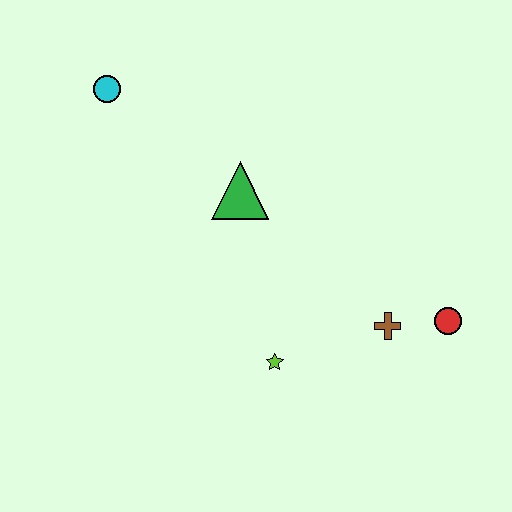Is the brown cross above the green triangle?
No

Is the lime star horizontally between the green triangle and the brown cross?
Yes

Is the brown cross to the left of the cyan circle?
No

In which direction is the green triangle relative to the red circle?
The green triangle is to the left of the red circle.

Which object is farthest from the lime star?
The cyan circle is farthest from the lime star.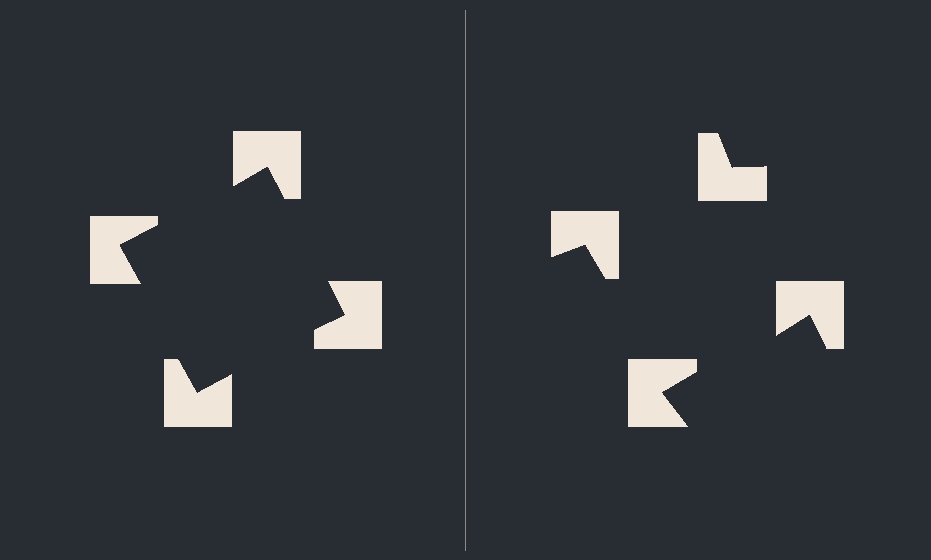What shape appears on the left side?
An illusory square.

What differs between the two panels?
The notched squares are positioned identically on both sides; only the wedge orientations differ. On the left they align to a square; on the right they are misaligned.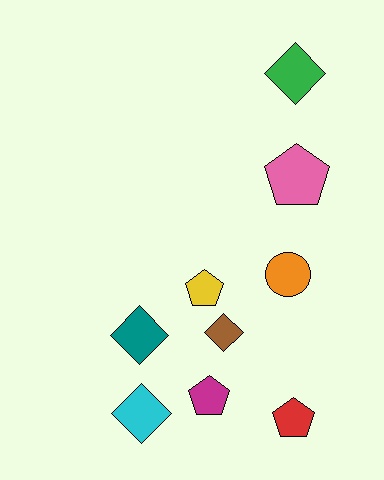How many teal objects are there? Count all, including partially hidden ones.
There is 1 teal object.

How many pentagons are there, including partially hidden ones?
There are 4 pentagons.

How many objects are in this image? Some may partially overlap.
There are 9 objects.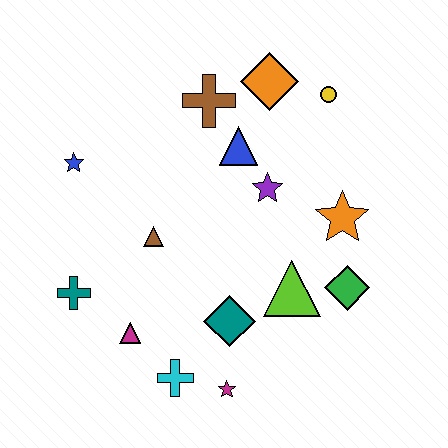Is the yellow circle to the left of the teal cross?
No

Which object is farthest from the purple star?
The teal cross is farthest from the purple star.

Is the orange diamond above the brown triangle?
Yes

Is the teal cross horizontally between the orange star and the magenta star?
No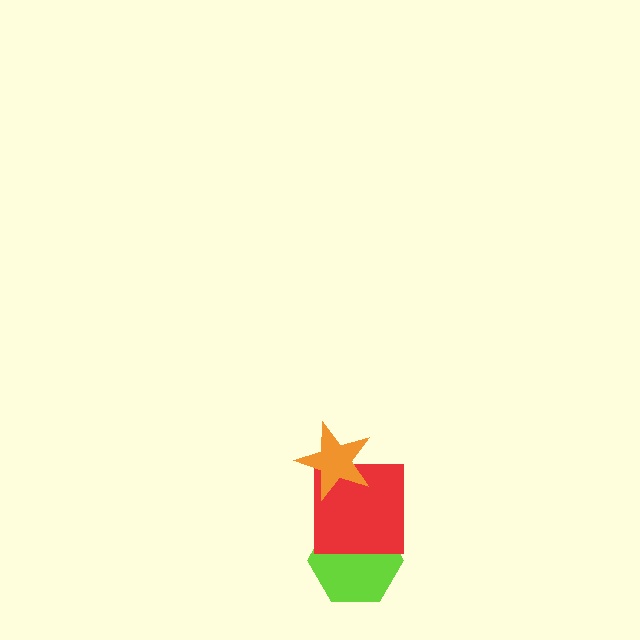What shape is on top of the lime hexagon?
The red square is on top of the lime hexagon.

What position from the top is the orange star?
The orange star is 1st from the top.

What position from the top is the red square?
The red square is 2nd from the top.